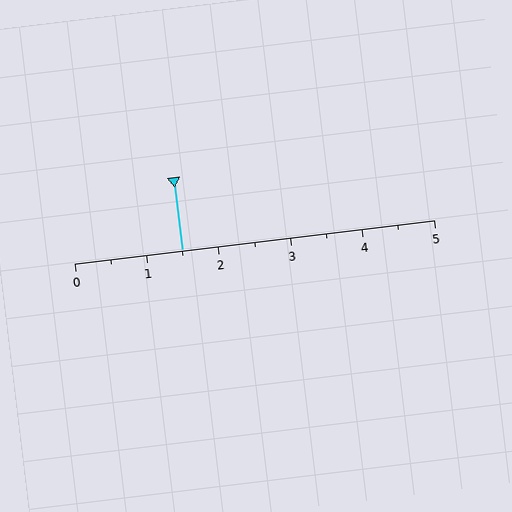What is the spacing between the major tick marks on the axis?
The major ticks are spaced 1 apart.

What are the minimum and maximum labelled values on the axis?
The axis runs from 0 to 5.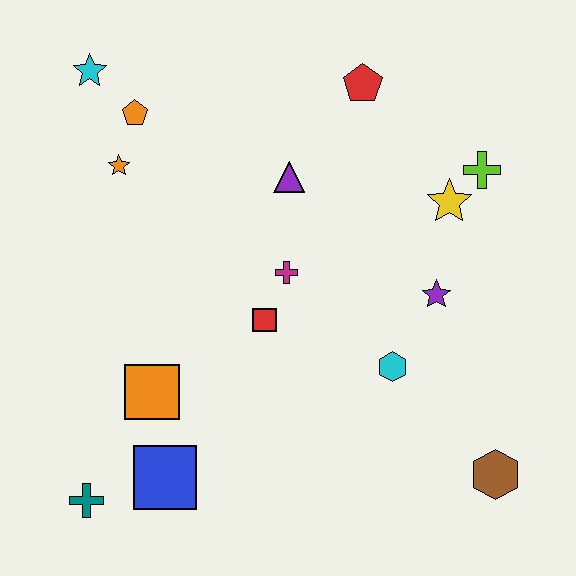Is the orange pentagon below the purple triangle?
No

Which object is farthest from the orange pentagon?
The brown hexagon is farthest from the orange pentagon.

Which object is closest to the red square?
The magenta cross is closest to the red square.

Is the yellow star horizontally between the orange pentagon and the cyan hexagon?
No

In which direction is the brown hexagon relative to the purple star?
The brown hexagon is below the purple star.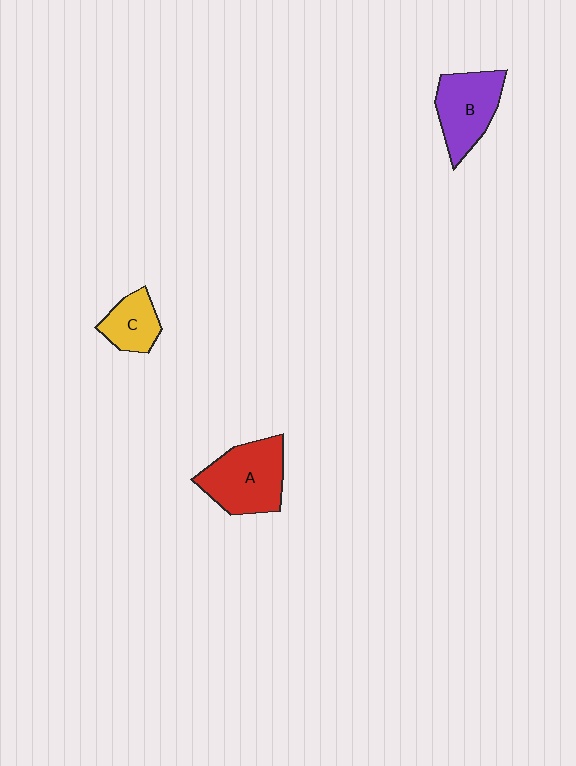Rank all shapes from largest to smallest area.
From largest to smallest: A (red), B (purple), C (yellow).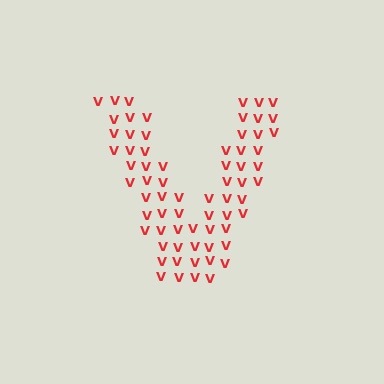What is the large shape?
The large shape is the letter V.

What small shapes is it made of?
It is made of small letter V's.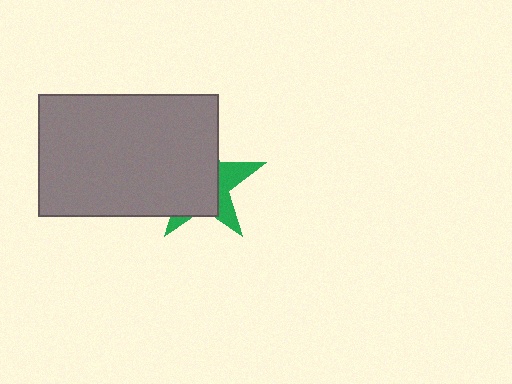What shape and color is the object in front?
The object in front is a gray rectangle.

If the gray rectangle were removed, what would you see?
You would see the complete green star.